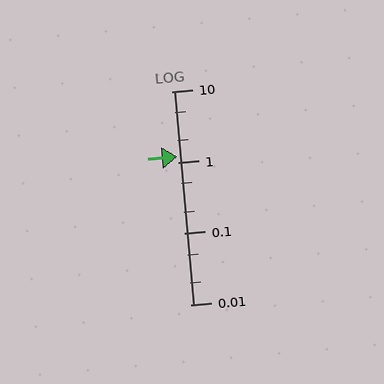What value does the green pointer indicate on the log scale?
The pointer indicates approximately 1.2.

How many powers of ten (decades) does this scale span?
The scale spans 3 decades, from 0.01 to 10.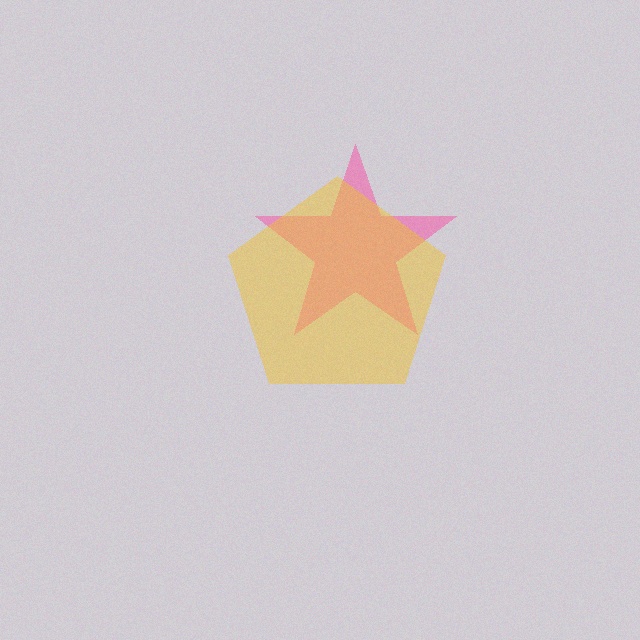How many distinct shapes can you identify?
There are 2 distinct shapes: a pink star, a yellow pentagon.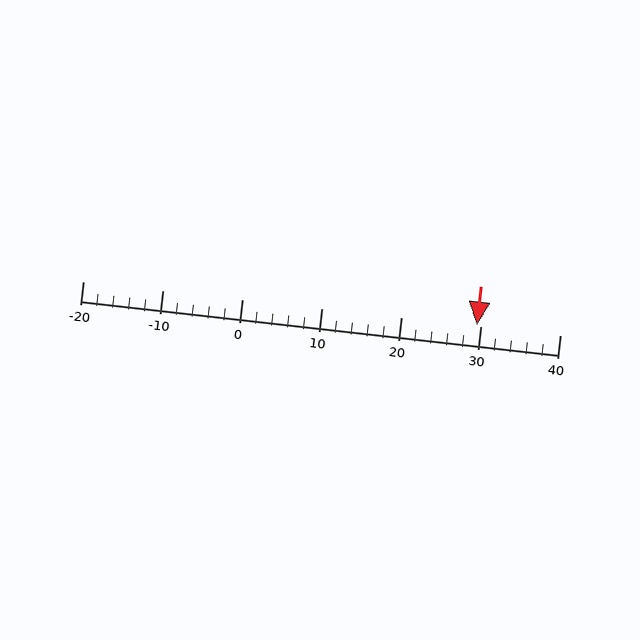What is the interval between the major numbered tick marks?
The major tick marks are spaced 10 units apart.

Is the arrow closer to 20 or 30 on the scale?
The arrow is closer to 30.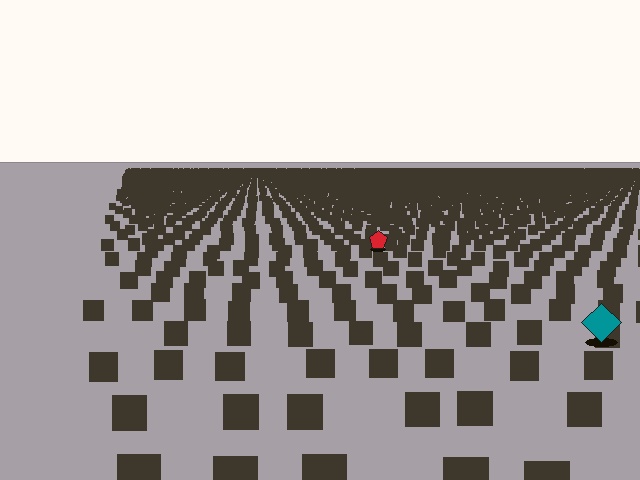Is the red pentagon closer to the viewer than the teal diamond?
No. The teal diamond is closer — you can tell from the texture gradient: the ground texture is coarser near it.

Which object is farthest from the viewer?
The red pentagon is farthest from the viewer. It appears smaller and the ground texture around it is denser.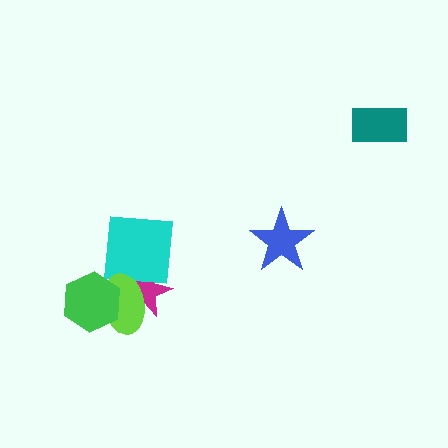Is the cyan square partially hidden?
Yes, it is partially covered by another shape.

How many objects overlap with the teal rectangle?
0 objects overlap with the teal rectangle.